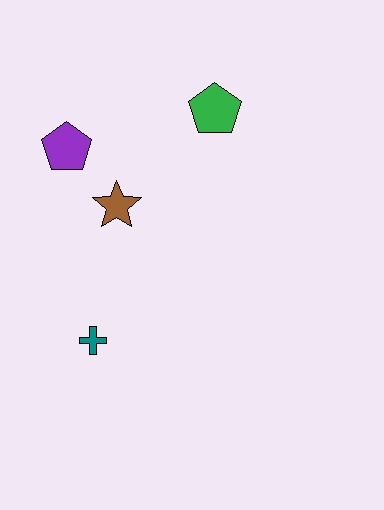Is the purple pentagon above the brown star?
Yes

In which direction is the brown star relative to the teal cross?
The brown star is above the teal cross.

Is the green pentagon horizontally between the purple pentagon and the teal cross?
No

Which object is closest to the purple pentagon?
The brown star is closest to the purple pentagon.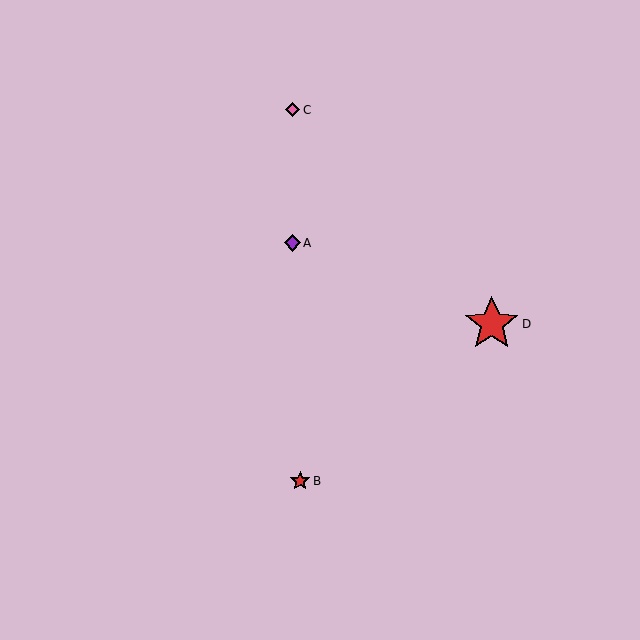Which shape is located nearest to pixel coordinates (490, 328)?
The red star (labeled D) at (492, 324) is nearest to that location.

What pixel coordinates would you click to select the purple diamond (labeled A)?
Click at (292, 243) to select the purple diamond A.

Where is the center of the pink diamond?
The center of the pink diamond is at (293, 110).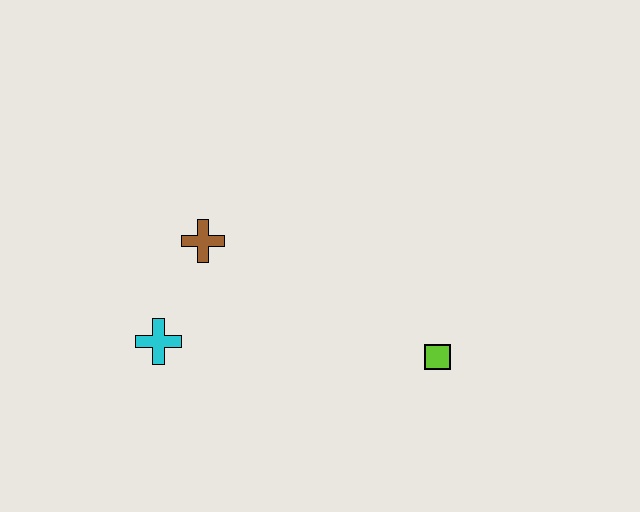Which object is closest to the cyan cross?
The brown cross is closest to the cyan cross.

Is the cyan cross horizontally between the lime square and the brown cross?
No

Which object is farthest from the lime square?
The cyan cross is farthest from the lime square.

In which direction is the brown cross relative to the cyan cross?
The brown cross is above the cyan cross.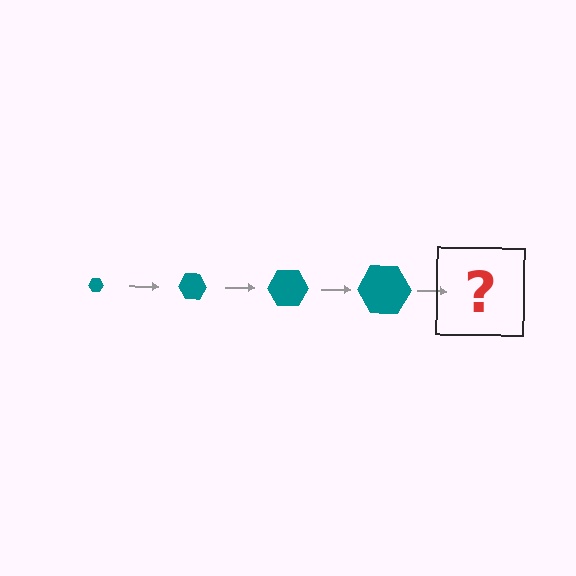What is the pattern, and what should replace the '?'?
The pattern is that the hexagon gets progressively larger each step. The '?' should be a teal hexagon, larger than the previous one.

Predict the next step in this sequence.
The next step is a teal hexagon, larger than the previous one.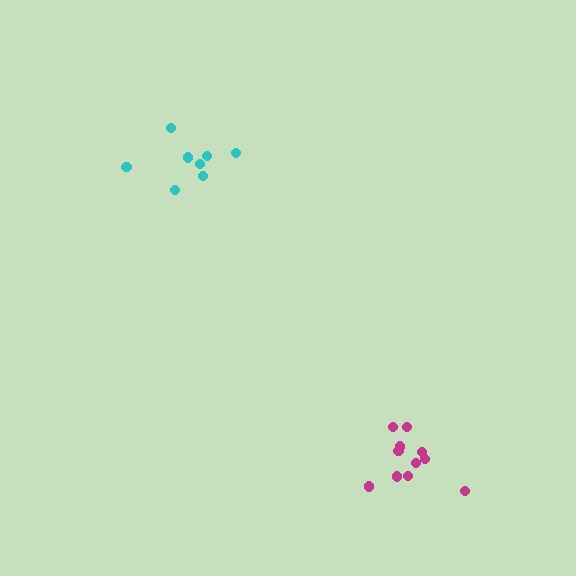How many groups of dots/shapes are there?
There are 2 groups.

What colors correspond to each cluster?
The clusters are colored: cyan, magenta.